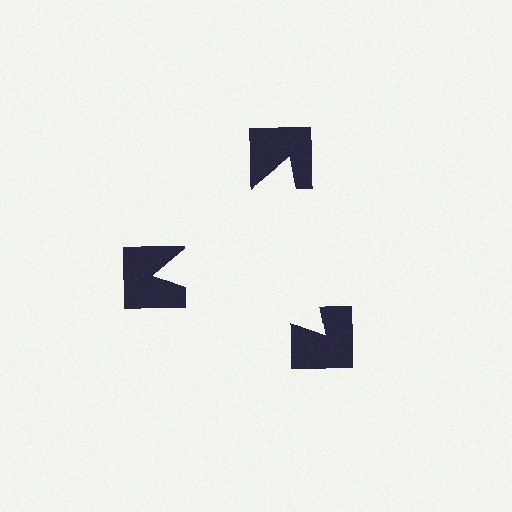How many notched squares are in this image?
There are 3 — one at each vertex of the illusory triangle.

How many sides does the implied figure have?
3 sides.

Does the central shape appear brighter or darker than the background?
It typically appears slightly brighter than the background, even though no actual brightness change is drawn.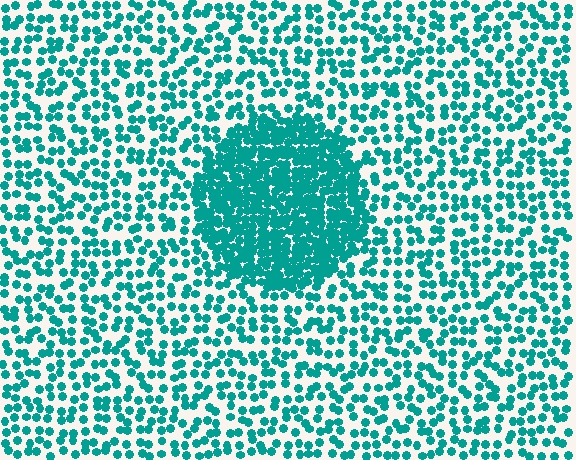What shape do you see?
I see a circle.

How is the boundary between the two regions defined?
The boundary is defined by a change in element density (approximately 2.6x ratio). All elements are the same color, size, and shape.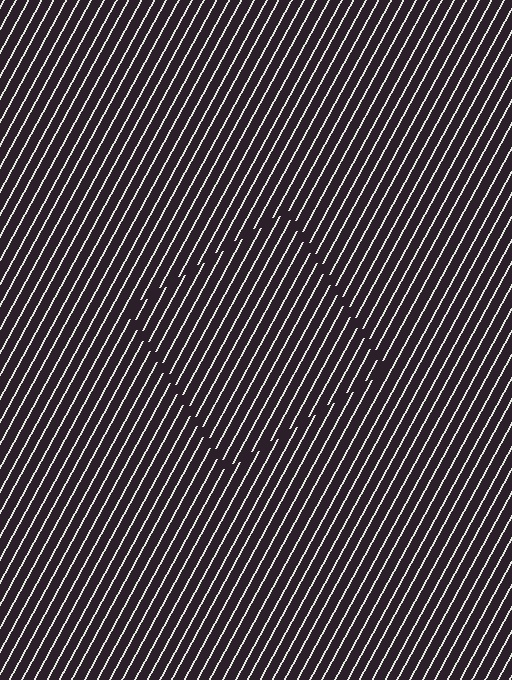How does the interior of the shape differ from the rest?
The interior of the shape contains the same grating, shifted by half a period — the contour is defined by the phase discontinuity where line-ends from the inner and outer gratings abut.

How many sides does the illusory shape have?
4 sides — the line-ends trace a square.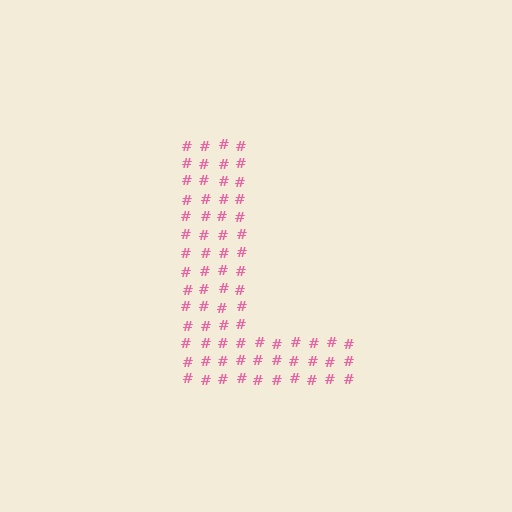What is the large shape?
The large shape is the letter L.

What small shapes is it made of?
It is made of small hash symbols.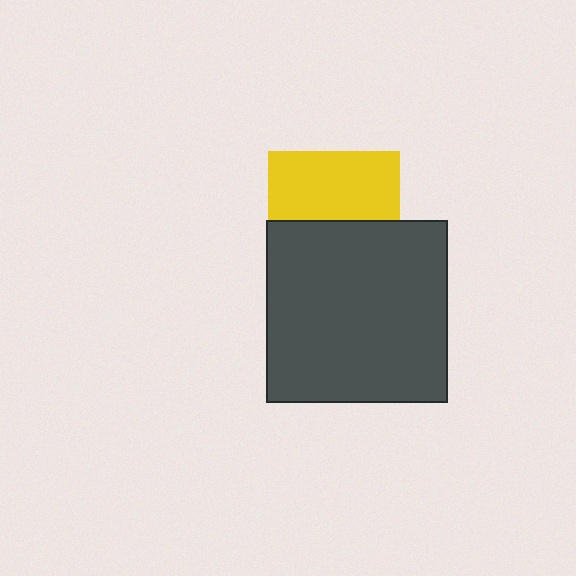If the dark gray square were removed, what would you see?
You would see the complete yellow square.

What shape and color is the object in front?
The object in front is a dark gray square.